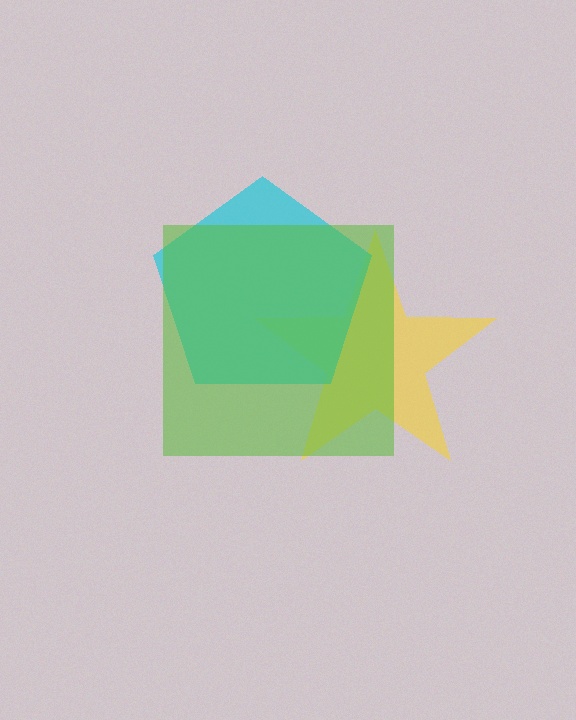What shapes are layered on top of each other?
The layered shapes are: a yellow star, a cyan pentagon, a lime square.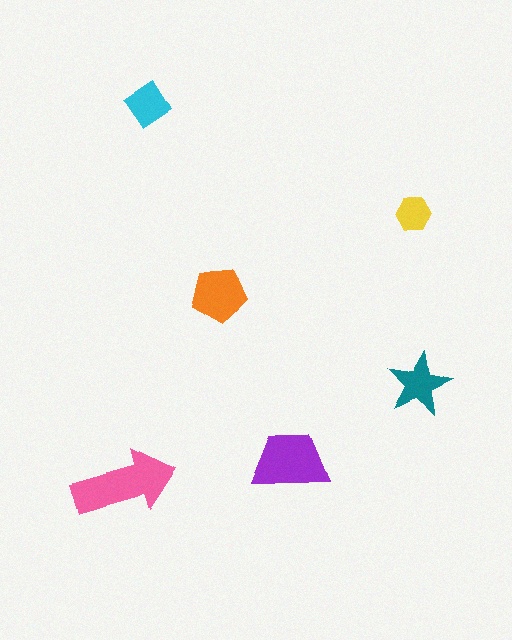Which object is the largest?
The pink arrow.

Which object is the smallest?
The yellow hexagon.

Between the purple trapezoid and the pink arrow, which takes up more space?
The pink arrow.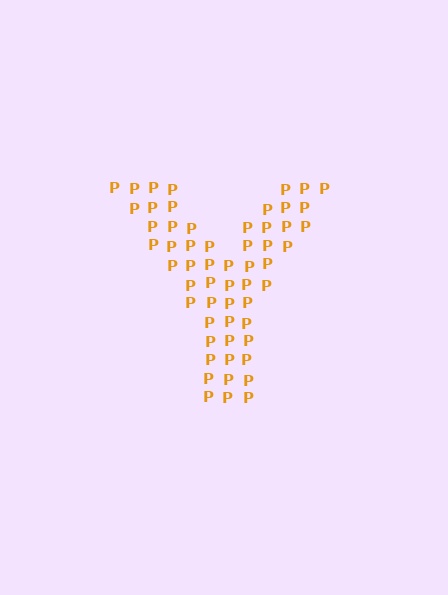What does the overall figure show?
The overall figure shows the letter Y.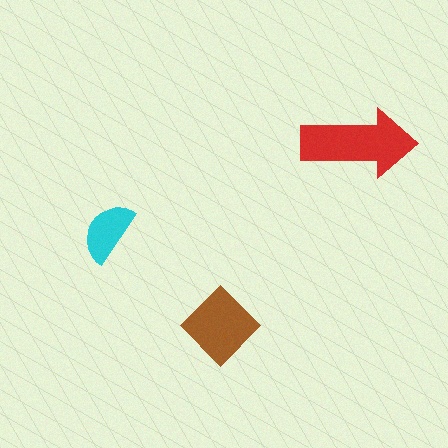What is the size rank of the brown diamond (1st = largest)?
2nd.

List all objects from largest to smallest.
The red arrow, the brown diamond, the cyan semicircle.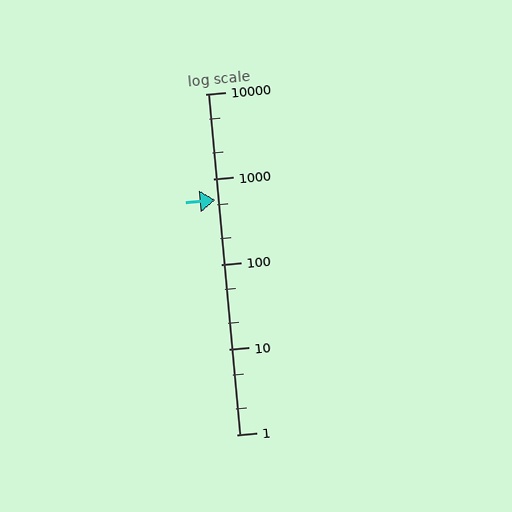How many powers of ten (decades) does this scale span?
The scale spans 4 decades, from 1 to 10000.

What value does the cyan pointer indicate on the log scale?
The pointer indicates approximately 570.